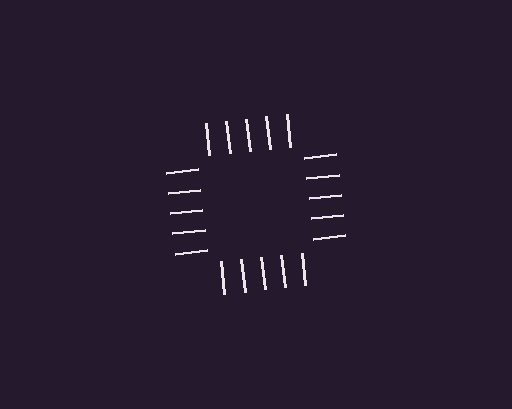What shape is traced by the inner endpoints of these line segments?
An illusory square — the line segments terminate on its edges but no continuous stroke is drawn.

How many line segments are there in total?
20 — 5 along each of the 4 edges.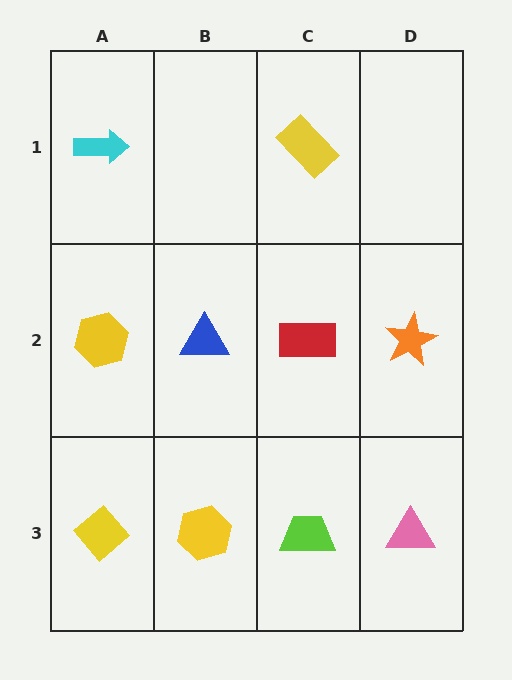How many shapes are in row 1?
2 shapes.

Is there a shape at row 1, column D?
No, that cell is empty.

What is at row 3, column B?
A yellow hexagon.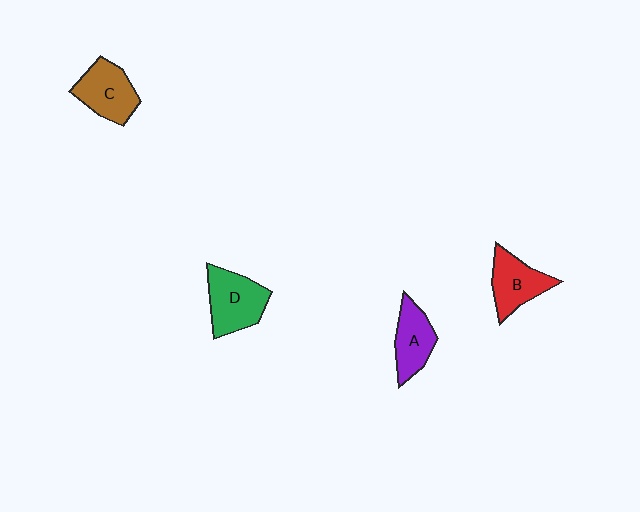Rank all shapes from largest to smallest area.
From largest to smallest: D (green), C (brown), B (red), A (purple).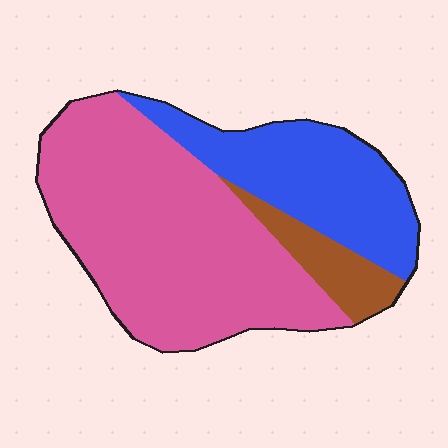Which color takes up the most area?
Pink, at roughly 60%.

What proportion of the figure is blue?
Blue takes up between a sixth and a third of the figure.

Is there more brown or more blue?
Blue.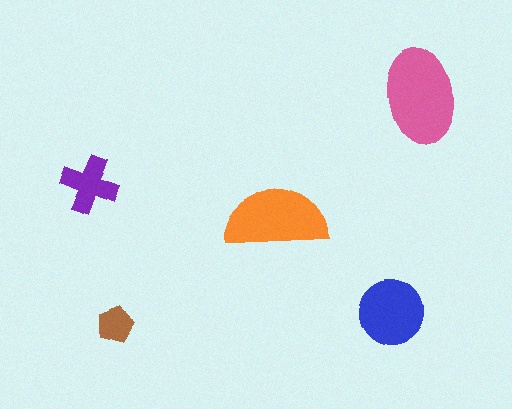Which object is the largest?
The pink ellipse.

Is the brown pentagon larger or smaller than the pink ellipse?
Smaller.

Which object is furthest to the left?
The purple cross is leftmost.